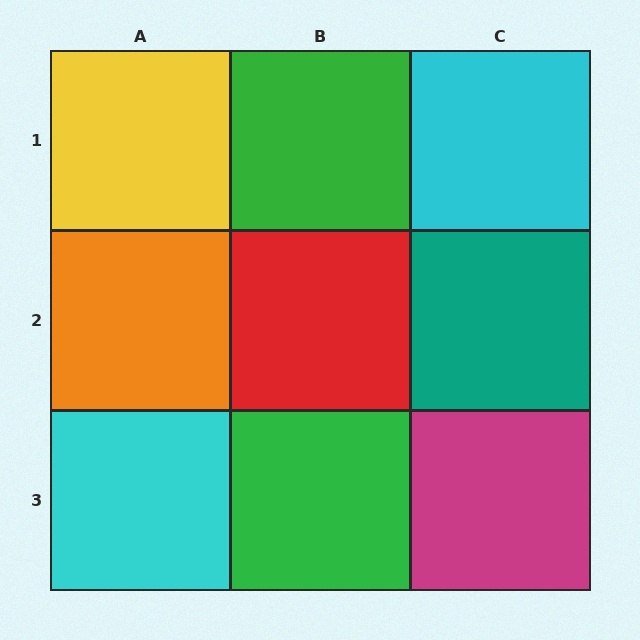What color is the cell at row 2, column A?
Orange.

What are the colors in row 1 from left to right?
Yellow, green, cyan.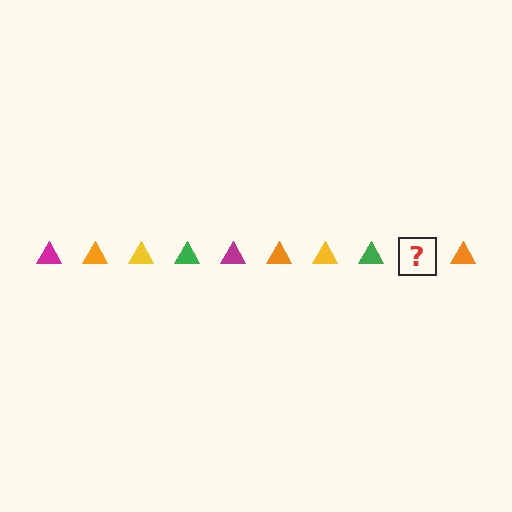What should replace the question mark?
The question mark should be replaced with a magenta triangle.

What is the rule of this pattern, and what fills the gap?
The rule is that the pattern cycles through magenta, orange, yellow, green triangles. The gap should be filled with a magenta triangle.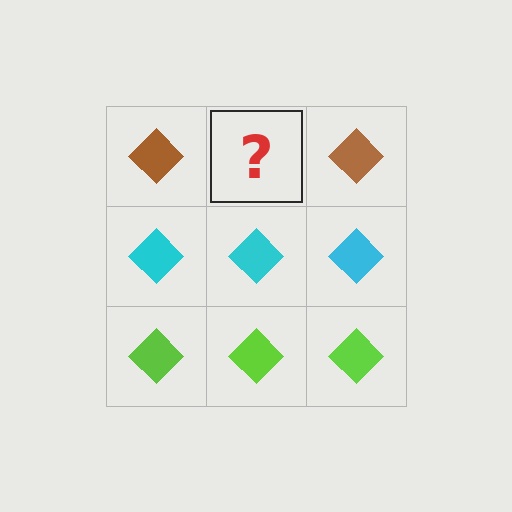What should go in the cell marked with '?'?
The missing cell should contain a brown diamond.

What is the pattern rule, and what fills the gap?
The rule is that each row has a consistent color. The gap should be filled with a brown diamond.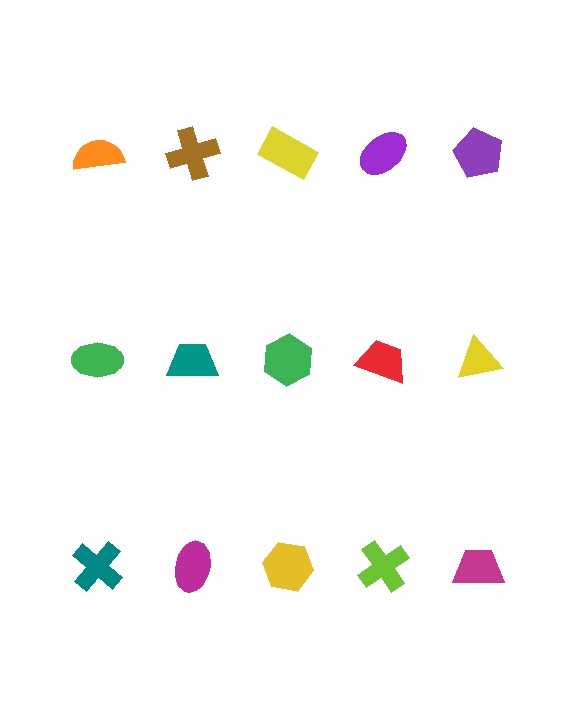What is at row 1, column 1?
An orange semicircle.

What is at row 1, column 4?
A purple ellipse.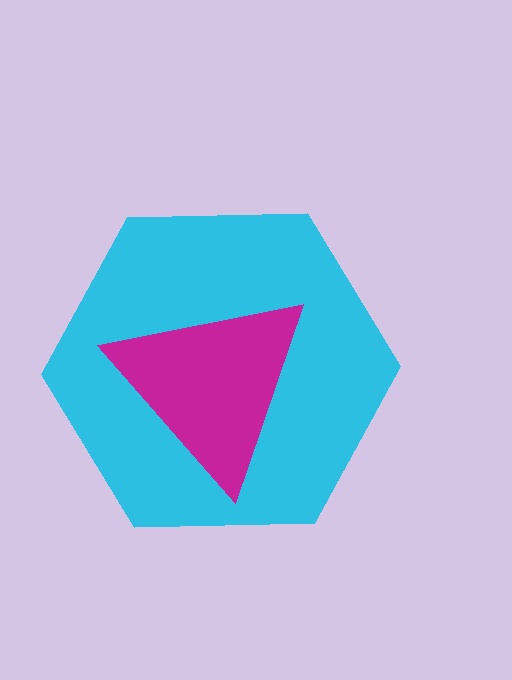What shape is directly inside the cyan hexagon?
The magenta triangle.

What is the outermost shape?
The cyan hexagon.